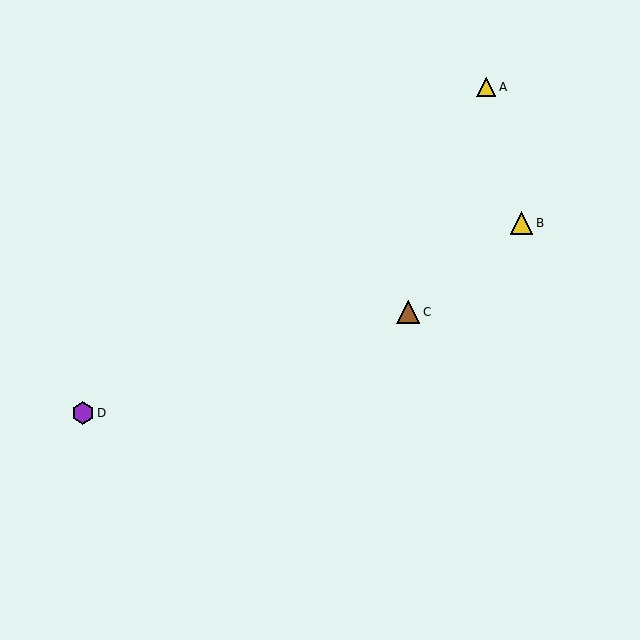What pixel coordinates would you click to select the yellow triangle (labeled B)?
Click at (521, 223) to select the yellow triangle B.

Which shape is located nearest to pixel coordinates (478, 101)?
The yellow triangle (labeled A) at (486, 87) is nearest to that location.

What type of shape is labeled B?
Shape B is a yellow triangle.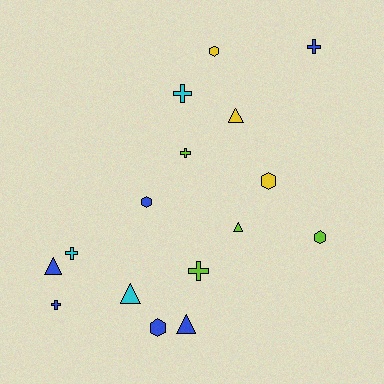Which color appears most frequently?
Blue, with 6 objects.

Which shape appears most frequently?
Cross, with 6 objects.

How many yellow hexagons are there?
There are 2 yellow hexagons.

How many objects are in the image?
There are 16 objects.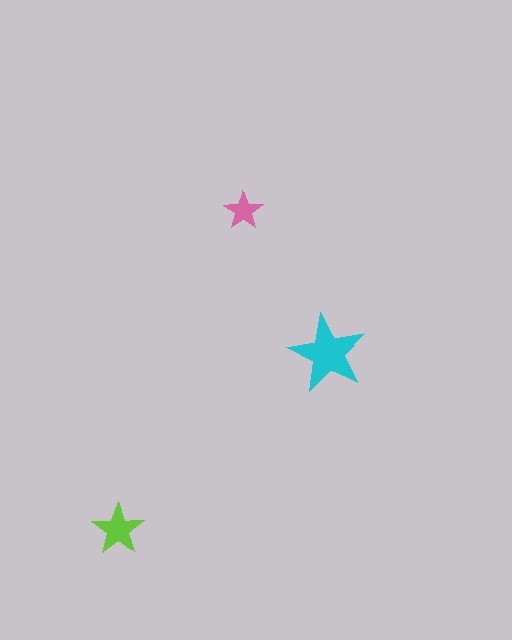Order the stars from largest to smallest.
the cyan one, the lime one, the pink one.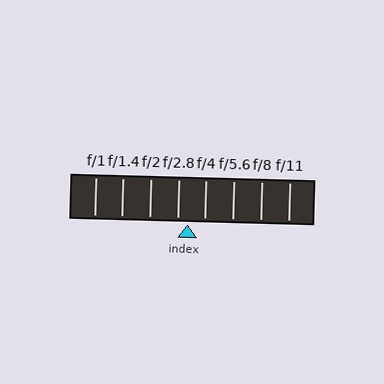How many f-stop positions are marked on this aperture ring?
There are 8 f-stop positions marked.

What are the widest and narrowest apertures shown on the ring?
The widest aperture shown is f/1 and the narrowest is f/11.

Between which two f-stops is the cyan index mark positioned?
The index mark is between f/2.8 and f/4.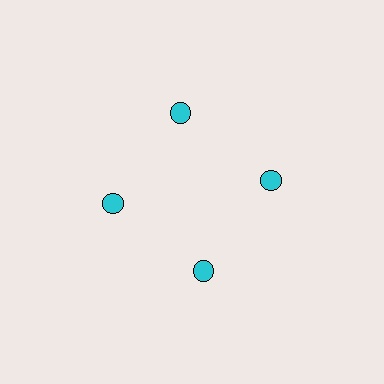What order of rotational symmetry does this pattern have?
This pattern has 4-fold rotational symmetry.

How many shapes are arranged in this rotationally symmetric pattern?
There are 4 shapes, arranged in 4 groups of 1.